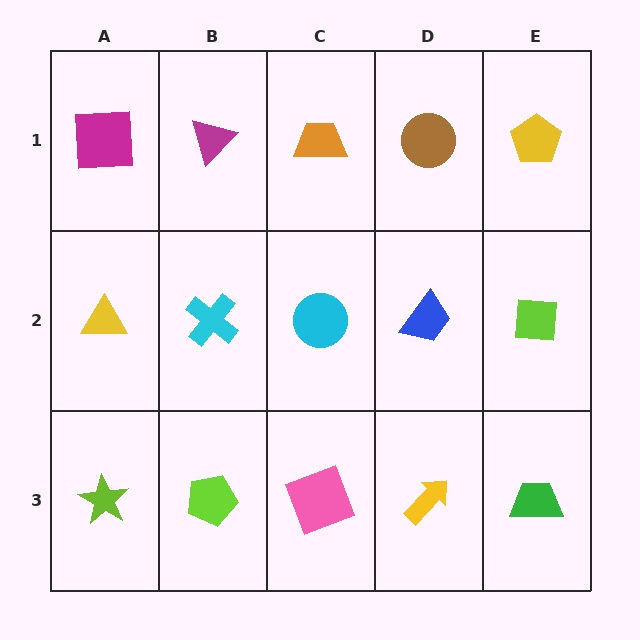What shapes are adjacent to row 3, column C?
A cyan circle (row 2, column C), a lime pentagon (row 3, column B), a yellow arrow (row 3, column D).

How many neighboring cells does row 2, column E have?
3.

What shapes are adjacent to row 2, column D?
A brown circle (row 1, column D), a yellow arrow (row 3, column D), a cyan circle (row 2, column C), a lime square (row 2, column E).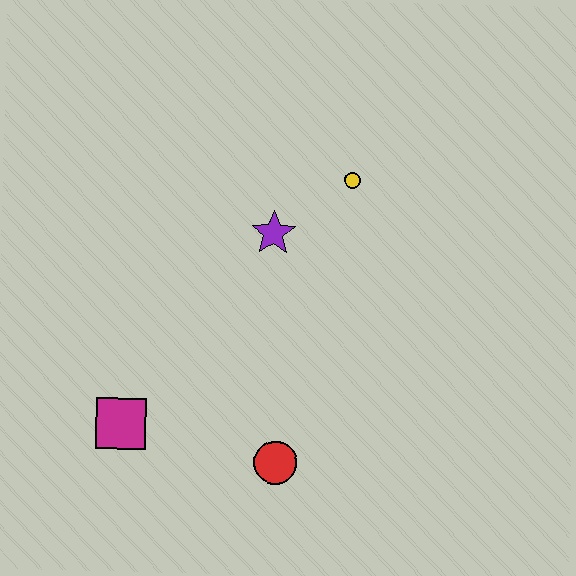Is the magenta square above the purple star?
No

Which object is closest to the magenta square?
The red circle is closest to the magenta square.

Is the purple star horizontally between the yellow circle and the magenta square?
Yes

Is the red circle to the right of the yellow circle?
No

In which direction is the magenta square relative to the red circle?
The magenta square is to the left of the red circle.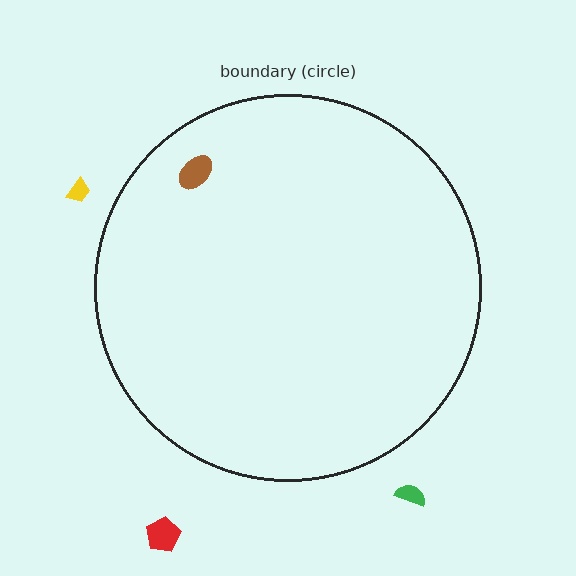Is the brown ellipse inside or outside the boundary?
Inside.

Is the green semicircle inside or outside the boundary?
Outside.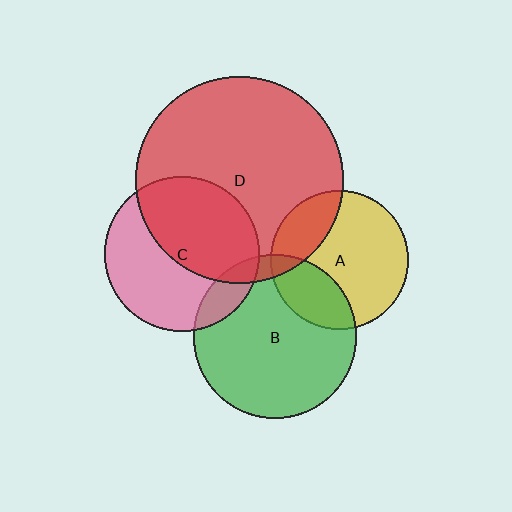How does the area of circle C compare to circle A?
Approximately 1.3 times.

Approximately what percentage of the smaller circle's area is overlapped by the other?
Approximately 50%.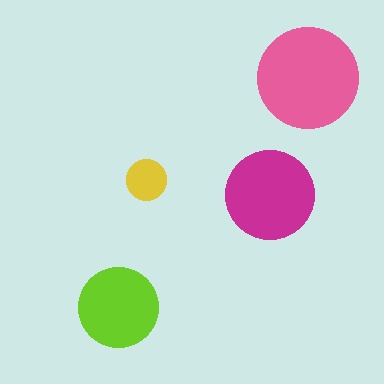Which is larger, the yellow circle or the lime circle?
The lime one.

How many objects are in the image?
There are 4 objects in the image.